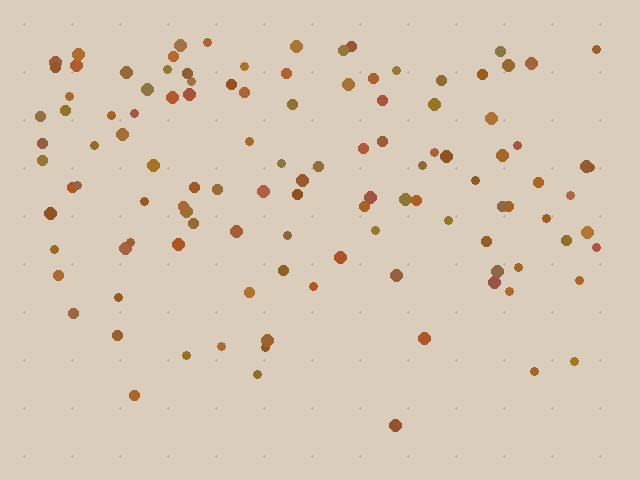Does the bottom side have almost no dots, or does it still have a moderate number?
Still a moderate number, just noticeably fewer than the top.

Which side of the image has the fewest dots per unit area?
The bottom.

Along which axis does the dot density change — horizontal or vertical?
Vertical.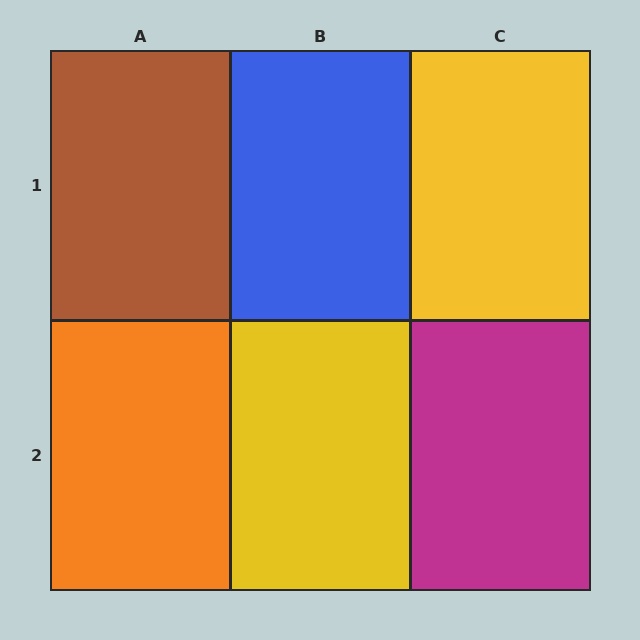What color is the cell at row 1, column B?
Blue.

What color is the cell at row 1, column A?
Brown.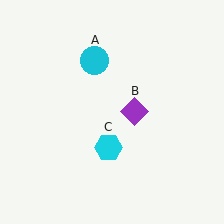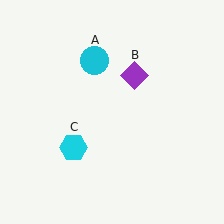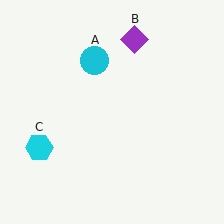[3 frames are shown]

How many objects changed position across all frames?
2 objects changed position: purple diamond (object B), cyan hexagon (object C).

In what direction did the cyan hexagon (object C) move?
The cyan hexagon (object C) moved left.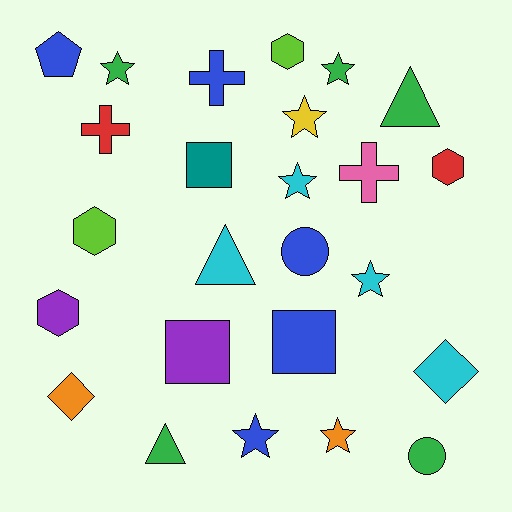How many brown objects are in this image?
There are no brown objects.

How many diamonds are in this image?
There are 2 diamonds.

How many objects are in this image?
There are 25 objects.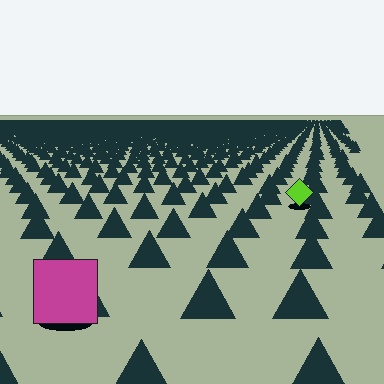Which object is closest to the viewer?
The magenta square is closest. The texture marks near it are larger and more spread out.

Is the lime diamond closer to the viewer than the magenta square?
No. The magenta square is closer — you can tell from the texture gradient: the ground texture is coarser near it.